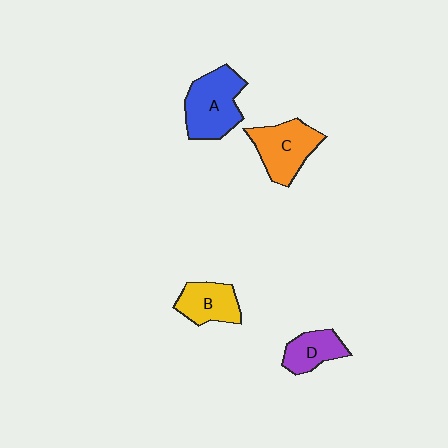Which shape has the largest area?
Shape A (blue).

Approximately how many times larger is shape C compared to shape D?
Approximately 1.5 times.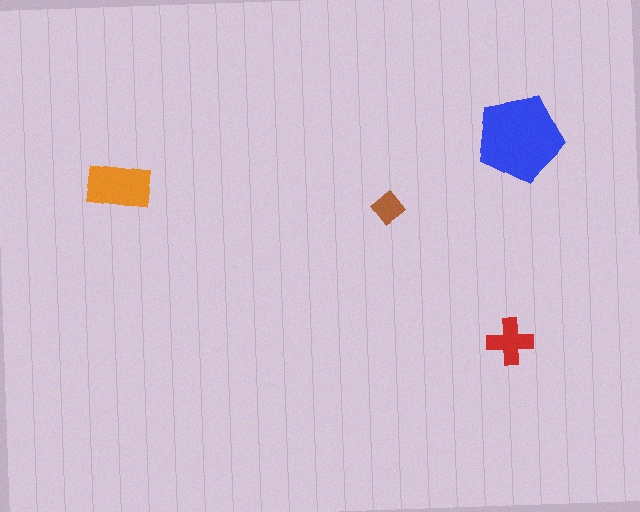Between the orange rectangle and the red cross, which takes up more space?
The orange rectangle.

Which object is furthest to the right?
The blue pentagon is rightmost.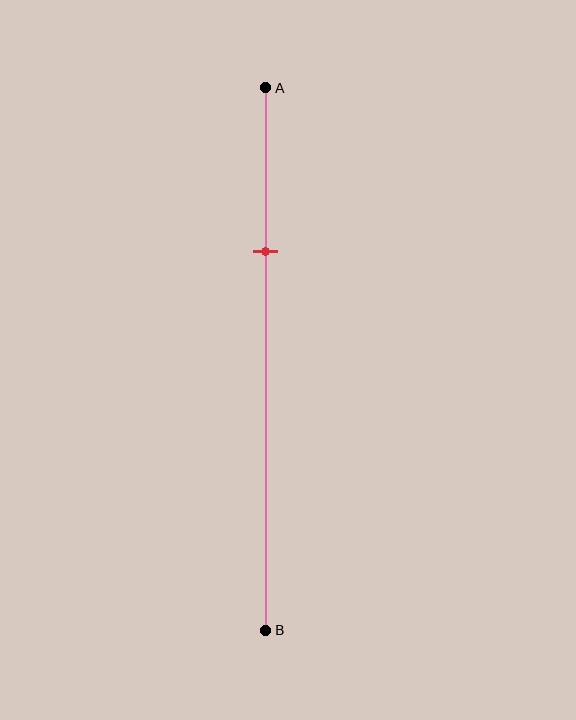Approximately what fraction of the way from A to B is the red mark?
The red mark is approximately 30% of the way from A to B.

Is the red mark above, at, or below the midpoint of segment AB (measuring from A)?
The red mark is above the midpoint of segment AB.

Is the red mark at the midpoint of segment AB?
No, the mark is at about 30% from A, not at the 50% midpoint.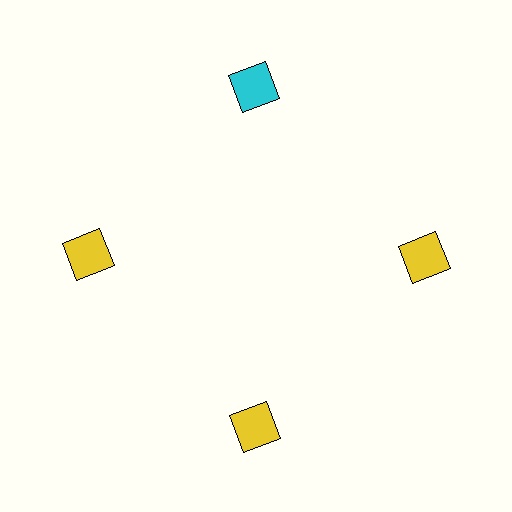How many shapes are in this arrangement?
There are 4 shapes arranged in a ring pattern.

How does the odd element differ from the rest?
It has a different color: cyan instead of yellow.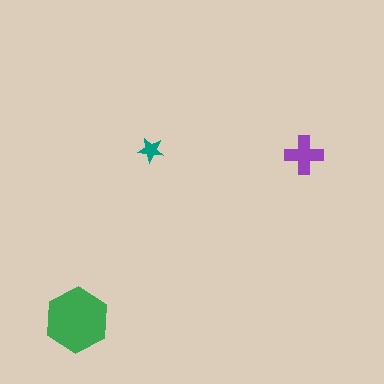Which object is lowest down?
The green hexagon is bottommost.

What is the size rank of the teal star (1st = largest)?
3rd.